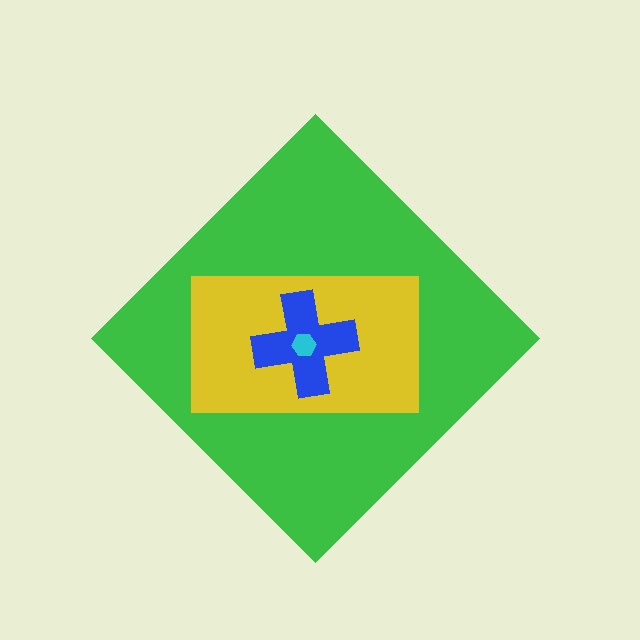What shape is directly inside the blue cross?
The cyan hexagon.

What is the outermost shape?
The green diamond.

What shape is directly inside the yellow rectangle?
The blue cross.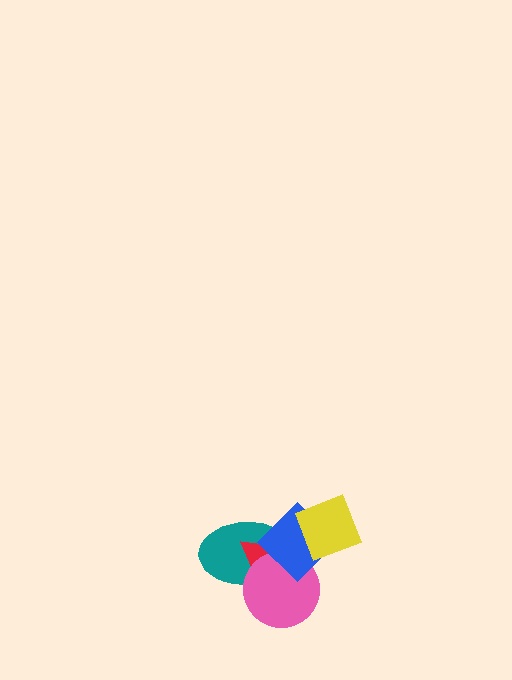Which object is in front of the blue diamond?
The yellow diamond is in front of the blue diamond.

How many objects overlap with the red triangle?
3 objects overlap with the red triangle.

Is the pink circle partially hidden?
Yes, it is partially covered by another shape.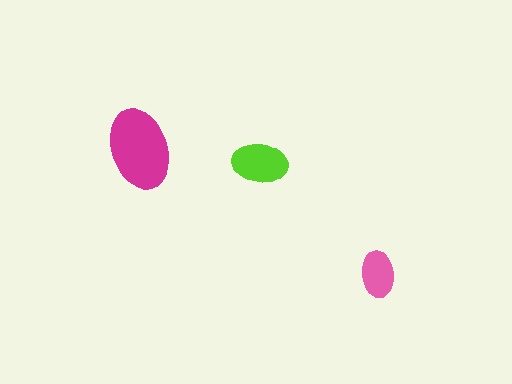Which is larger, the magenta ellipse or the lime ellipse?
The magenta one.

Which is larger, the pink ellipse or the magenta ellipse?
The magenta one.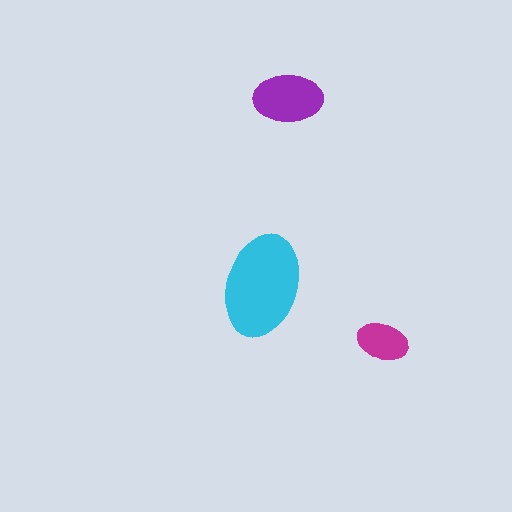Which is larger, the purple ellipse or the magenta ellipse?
The purple one.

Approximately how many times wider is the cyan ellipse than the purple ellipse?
About 1.5 times wider.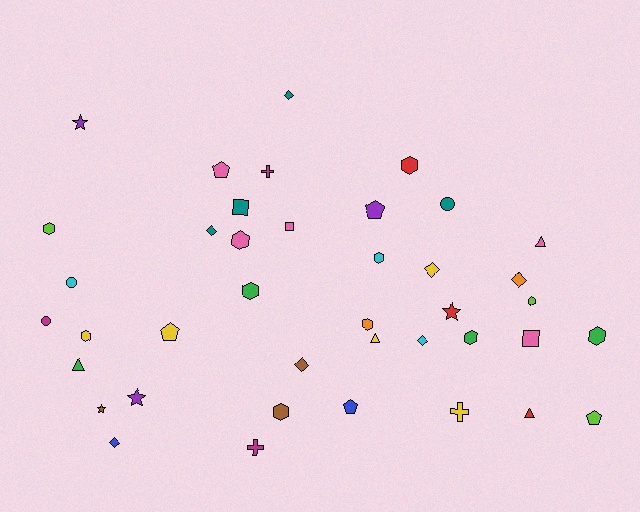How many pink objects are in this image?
There are 5 pink objects.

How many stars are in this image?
There are 4 stars.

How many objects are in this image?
There are 40 objects.